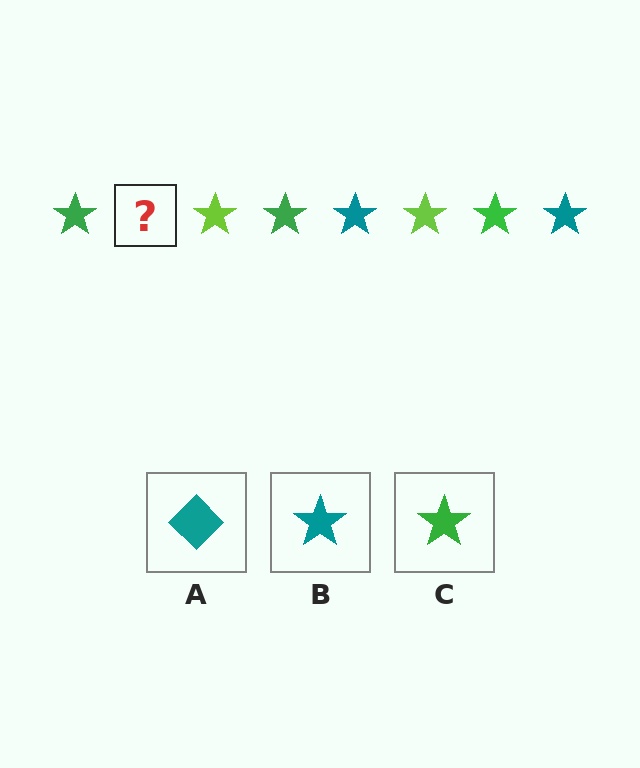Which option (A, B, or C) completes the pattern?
B.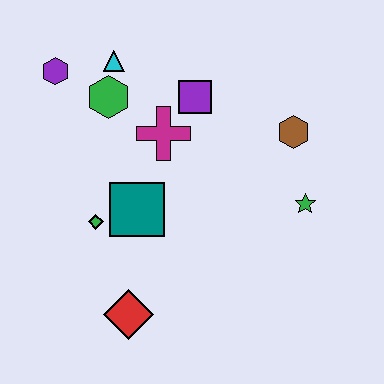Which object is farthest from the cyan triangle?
The red diamond is farthest from the cyan triangle.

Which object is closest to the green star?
The brown hexagon is closest to the green star.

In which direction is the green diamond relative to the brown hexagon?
The green diamond is to the left of the brown hexagon.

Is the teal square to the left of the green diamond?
No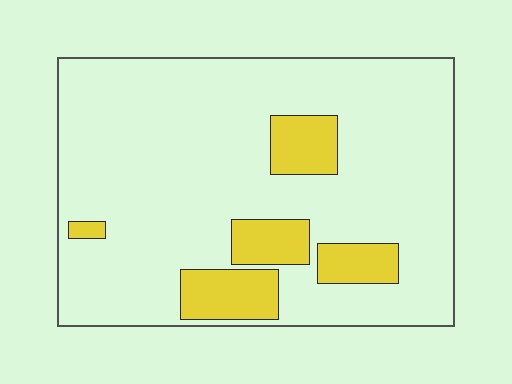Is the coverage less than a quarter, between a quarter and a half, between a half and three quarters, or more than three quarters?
Less than a quarter.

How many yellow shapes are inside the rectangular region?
5.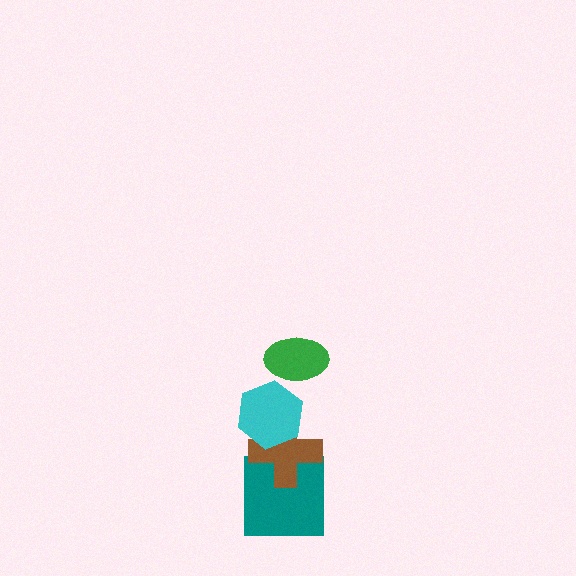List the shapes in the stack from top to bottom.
From top to bottom: the green ellipse, the cyan hexagon, the brown cross, the teal square.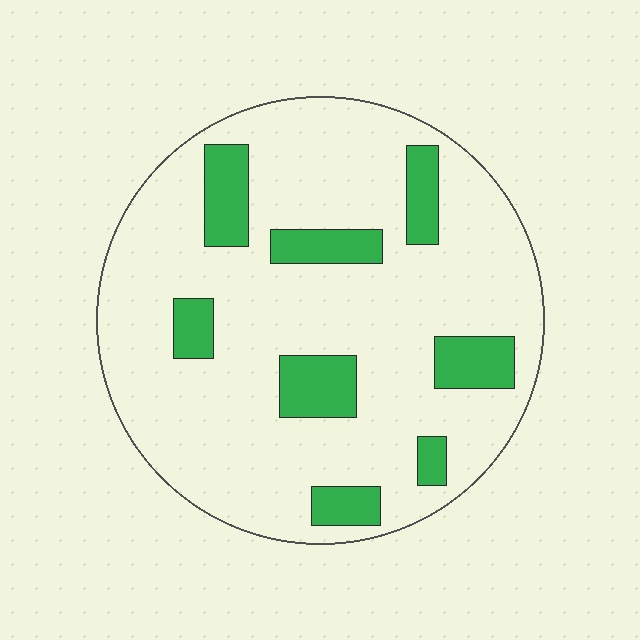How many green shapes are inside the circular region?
8.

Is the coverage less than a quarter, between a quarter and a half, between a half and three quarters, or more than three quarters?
Less than a quarter.